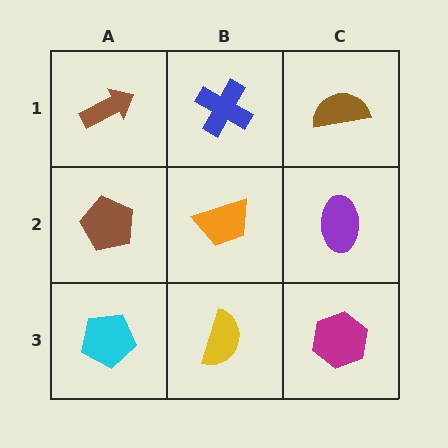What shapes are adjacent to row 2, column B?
A blue cross (row 1, column B), a yellow semicircle (row 3, column B), a brown pentagon (row 2, column A), a purple ellipse (row 2, column C).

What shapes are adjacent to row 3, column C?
A purple ellipse (row 2, column C), a yellow semicircle (row 3, column B).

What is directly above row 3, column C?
A purple ellipse.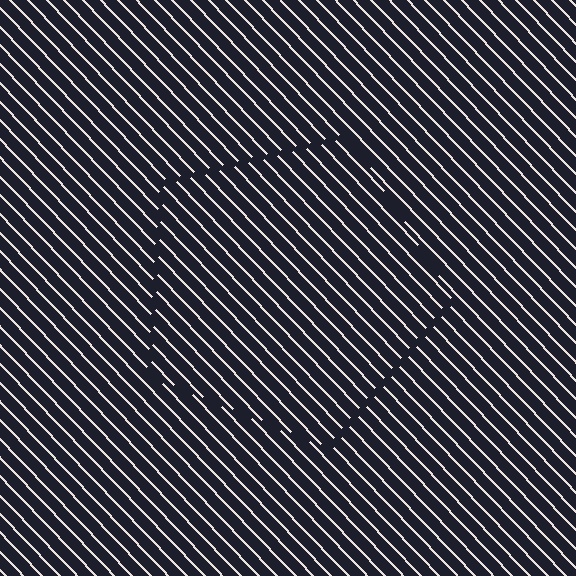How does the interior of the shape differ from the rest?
The interior of the shape contains the same grating, shifted by half a period — the contour is defined by the phase discontinuity where line-ends from the inner and outer gratings abut.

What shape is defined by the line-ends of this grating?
An illusory pentagon. The interior of the shape contains the same grating, shifted by half a period — the contour is defined by the phase discontinuity where line-ends from the inner and outer gratings abut.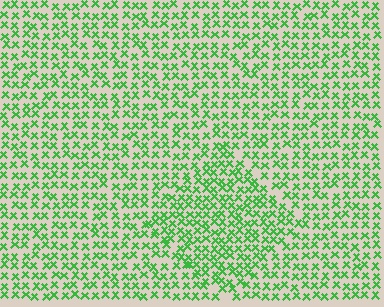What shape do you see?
I see a diamond.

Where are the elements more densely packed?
The elements are more densely packed inside the diamond boundary.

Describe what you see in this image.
The image contains small green elements arranged at two different densities. A diamond-shaped region is visible where the elements are more densely packed than the surrounding area.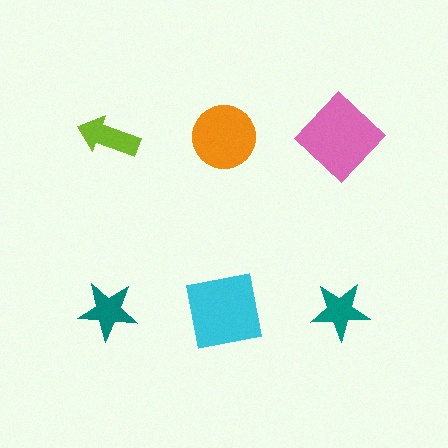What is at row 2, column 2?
A cyan square.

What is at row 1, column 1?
A lime arrow.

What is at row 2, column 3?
A teal star.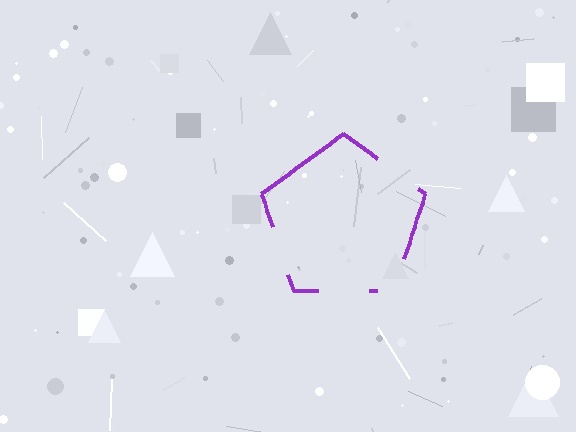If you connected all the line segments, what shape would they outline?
They would outline a pentagon.